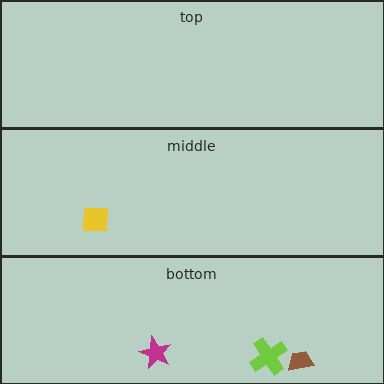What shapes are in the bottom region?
The magenta star, the lime cross, the brown trapezoid.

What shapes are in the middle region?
The yellow square.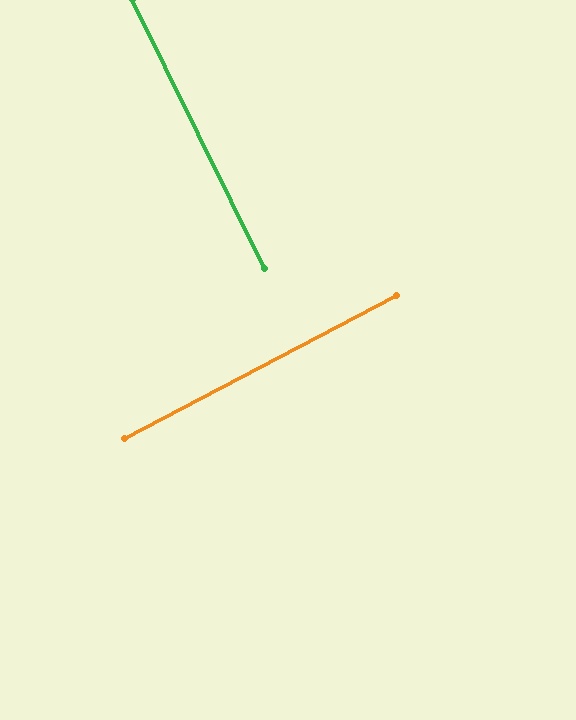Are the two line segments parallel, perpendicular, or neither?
Perpendicular — they meet at approximately 88°.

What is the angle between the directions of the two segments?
Approximately 88 degrees.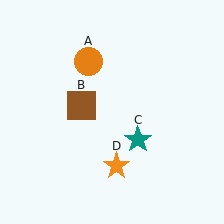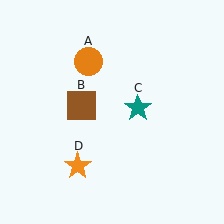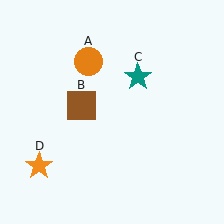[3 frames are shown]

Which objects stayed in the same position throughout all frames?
Orange circle (object A) and brown square (object B) remained stationary.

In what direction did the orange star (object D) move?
The orange star (object D) moved left.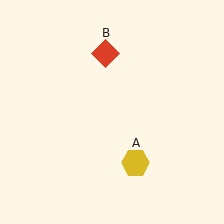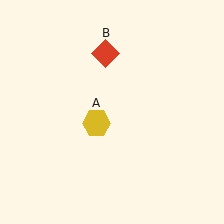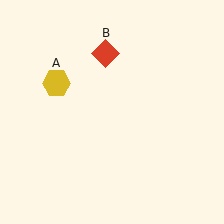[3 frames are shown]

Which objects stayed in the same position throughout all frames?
Red diamond (object B) remained stationary.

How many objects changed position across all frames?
1 object changed position: yellow hexagon (object A).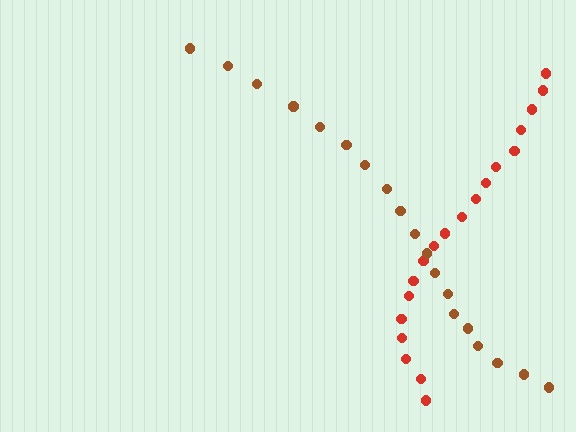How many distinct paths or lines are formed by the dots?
There are 2 distinct paths.